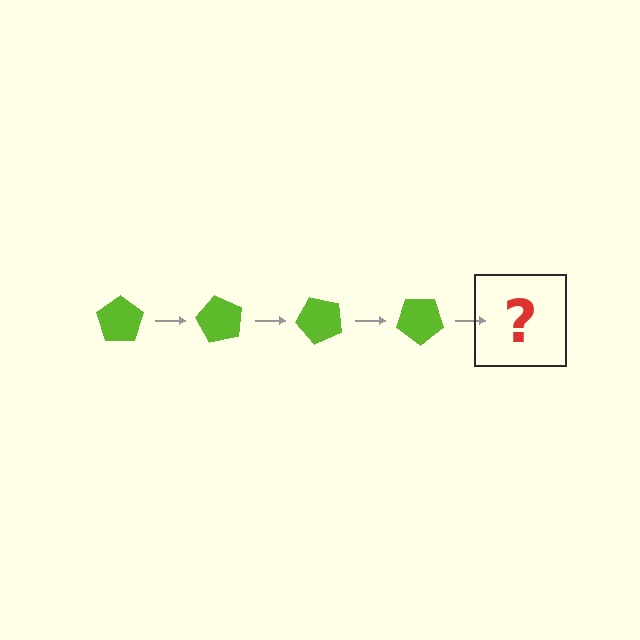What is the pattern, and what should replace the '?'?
The pattern is that the pentagon rotates 60 degrees each step. The '?' should be a lime pentagon rotated 240 degrees.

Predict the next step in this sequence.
The next step is a lime pentagon rotated 240 degrees.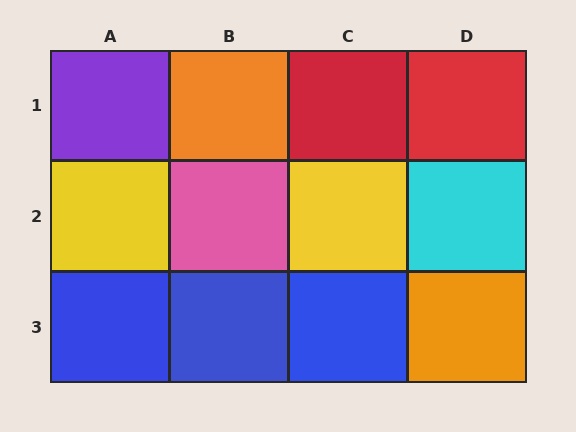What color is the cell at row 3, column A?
Blue.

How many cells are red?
2 cells are red.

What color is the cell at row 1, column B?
Orange.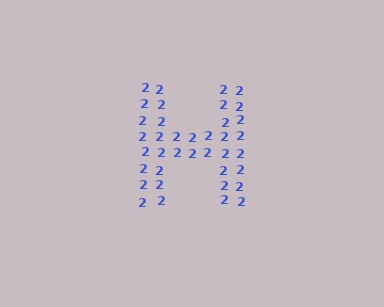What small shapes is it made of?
It is made of small digit 2's.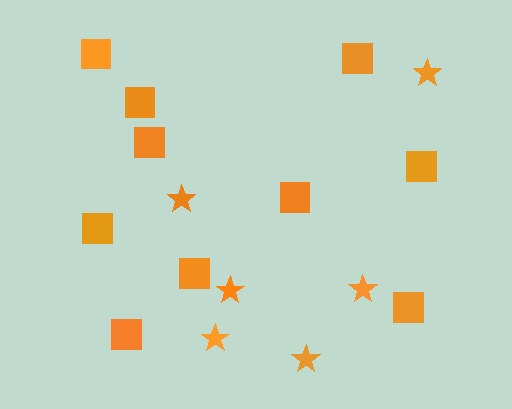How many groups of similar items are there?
There are 2 groups: one group of squares (10) and one group of stars (6).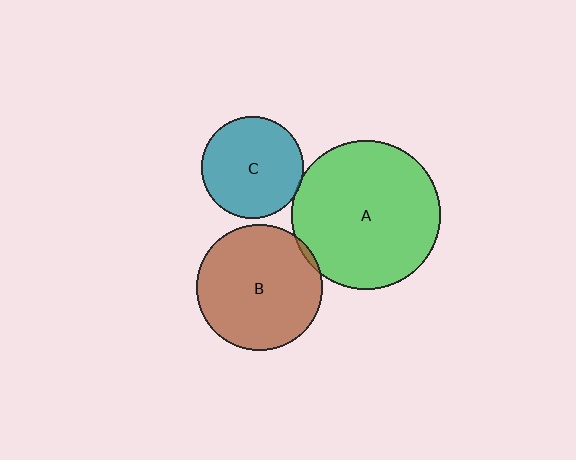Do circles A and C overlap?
Yes.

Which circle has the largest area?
Circle A (green).